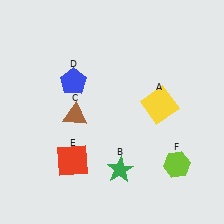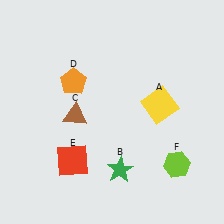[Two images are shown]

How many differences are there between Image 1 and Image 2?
There is 1 difference between the two images.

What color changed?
The pentagon (D) changed from blue in Image 1 to orange in Image 2.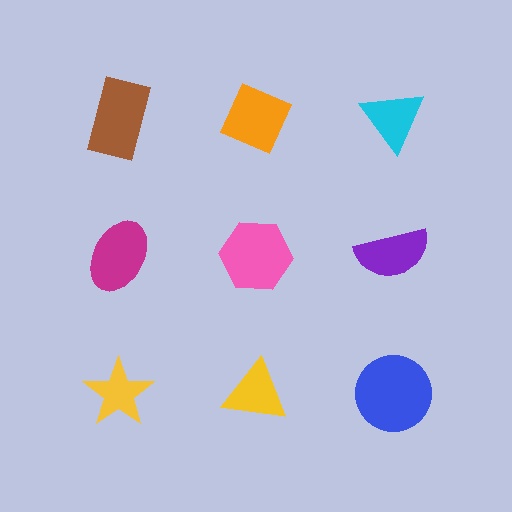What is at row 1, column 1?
A brown rectangle.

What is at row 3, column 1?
A yellow star.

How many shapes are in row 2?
3 shapes.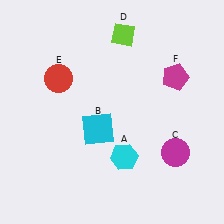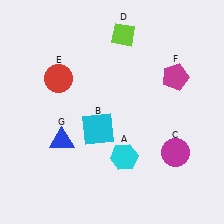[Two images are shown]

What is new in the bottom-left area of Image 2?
A blue triangle (G) was added in the bottom-left area of Image 2.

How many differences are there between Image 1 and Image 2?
There is 1 difference between the two images.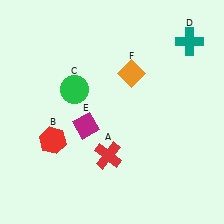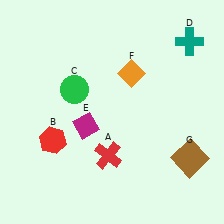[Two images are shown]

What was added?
A brown square (G) was added in Image 2.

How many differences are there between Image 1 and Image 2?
There is 1 difference between the two images.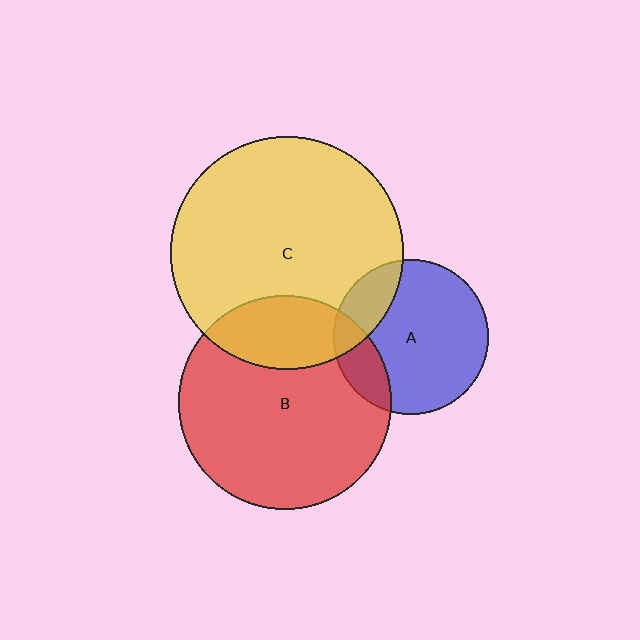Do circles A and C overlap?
Yes.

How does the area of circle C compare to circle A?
Approximately 2.3 times.